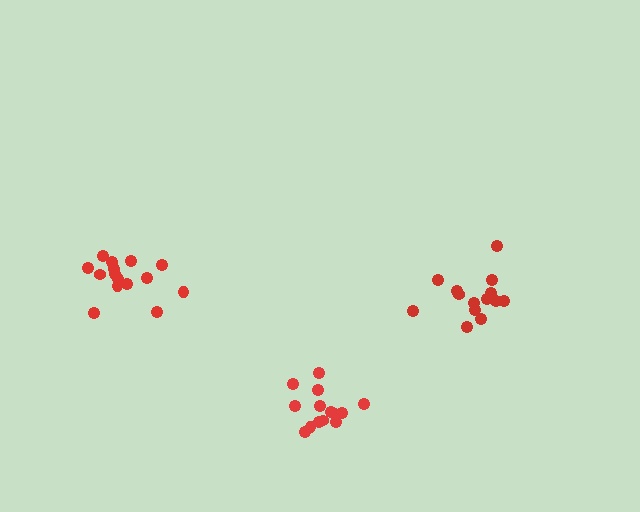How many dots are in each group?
Group 1: 15 dots, Group 2: 14 dots, Group 3: 14 dots (43 total).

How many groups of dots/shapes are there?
There are 3 groups.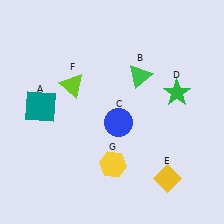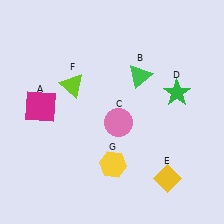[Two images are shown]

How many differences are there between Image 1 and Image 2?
There are 2 differences between the two images.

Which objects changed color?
A changed from teal to magenta. C changed from blue to pink.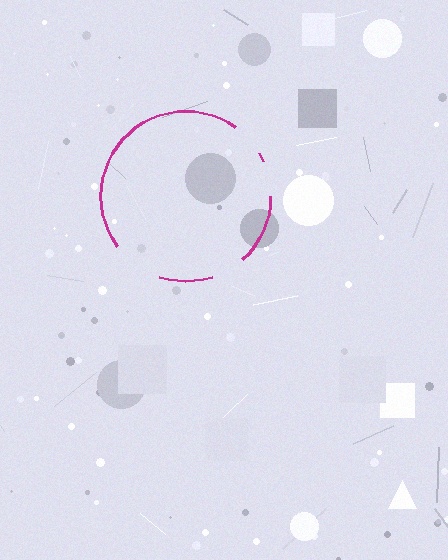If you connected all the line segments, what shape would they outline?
They would outline a circle.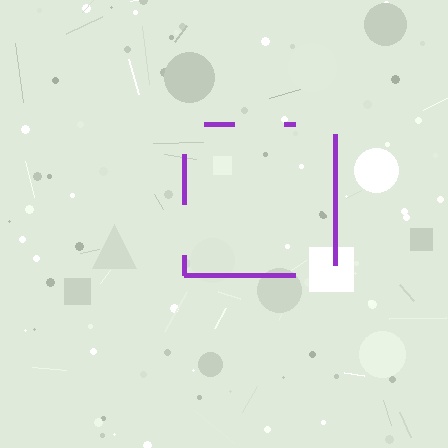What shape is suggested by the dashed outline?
The dashed outline suggests a square.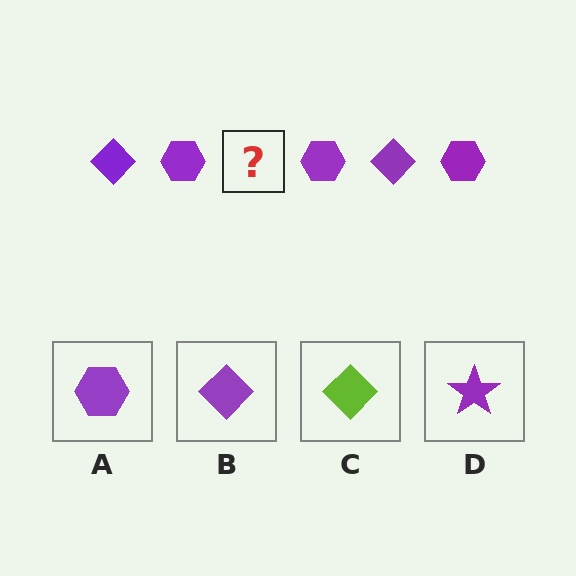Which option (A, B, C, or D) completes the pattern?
B.